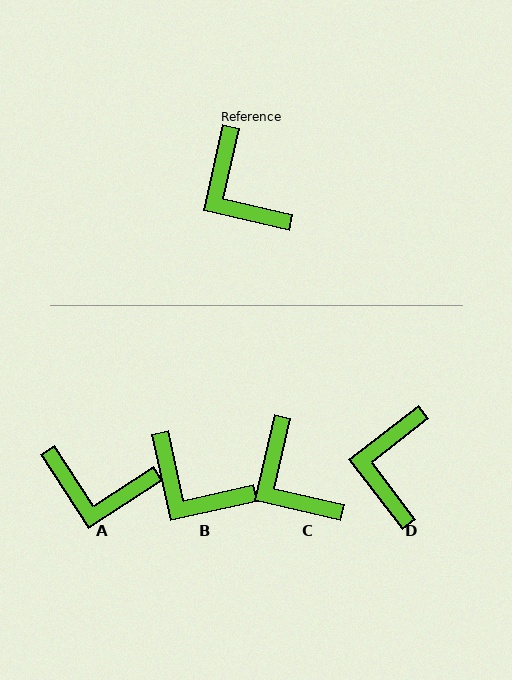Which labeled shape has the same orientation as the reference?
C.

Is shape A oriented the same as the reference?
No, it is off by about 46 degrees.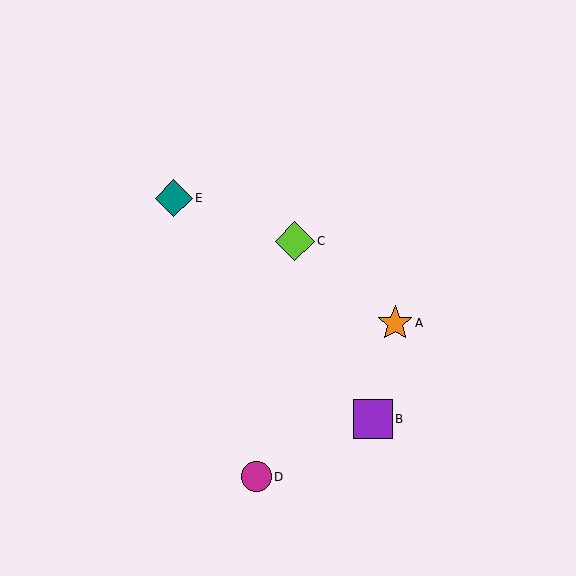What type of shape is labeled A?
Shape A is an orange star.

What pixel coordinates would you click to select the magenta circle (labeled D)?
Click at (256, 477) to select the magenta circle D.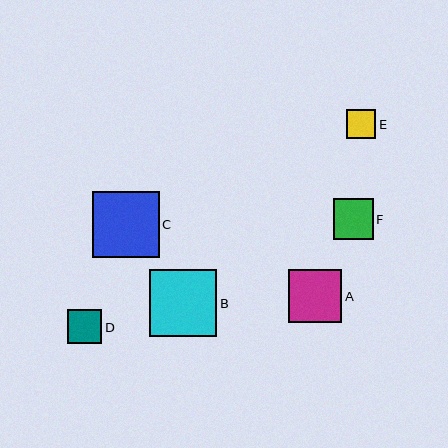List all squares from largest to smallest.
From largest to smallest: B, C, A, F, D, E.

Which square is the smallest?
Square E is the smallest with a size of approximately 29 pixels.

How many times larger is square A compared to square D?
Square A is approximately 1.6 times the size of square D.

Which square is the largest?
Square B is the largest with a size of approximately 67 pixels.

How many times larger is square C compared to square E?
Square C is approximately 2.3 times the size of square E.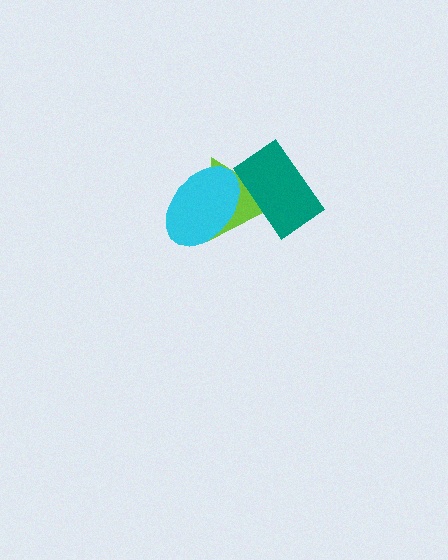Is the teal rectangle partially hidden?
Yes, it is partially covered by another shape.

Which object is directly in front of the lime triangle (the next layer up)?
The teal rectangle is directly in front of the lime triangle.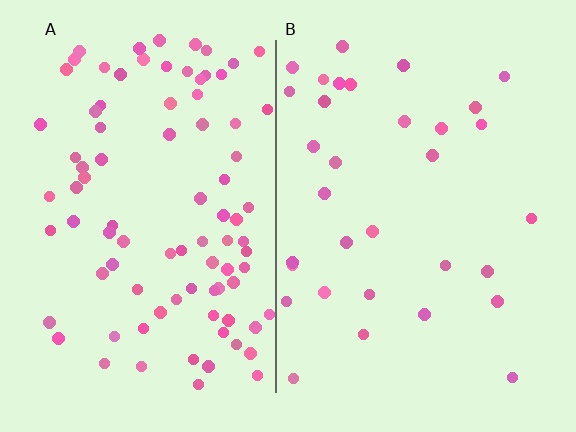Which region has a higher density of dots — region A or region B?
A (the left).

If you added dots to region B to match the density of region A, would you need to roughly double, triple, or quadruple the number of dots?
Approximately triple.